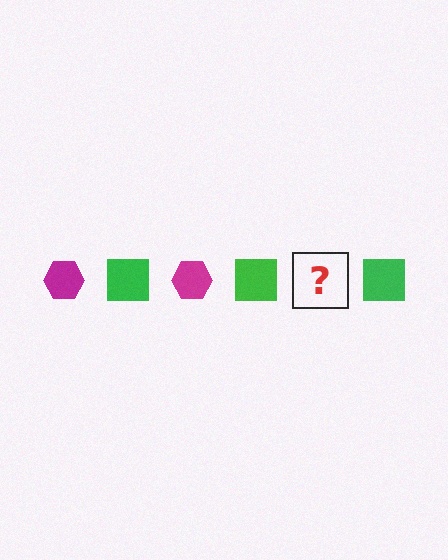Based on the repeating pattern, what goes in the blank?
The blank should be a magenta hexagon.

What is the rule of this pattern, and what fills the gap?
The rule is that the pattern alternates between magenta hexagon and green square. The gap should be filled with a magenta hexagon.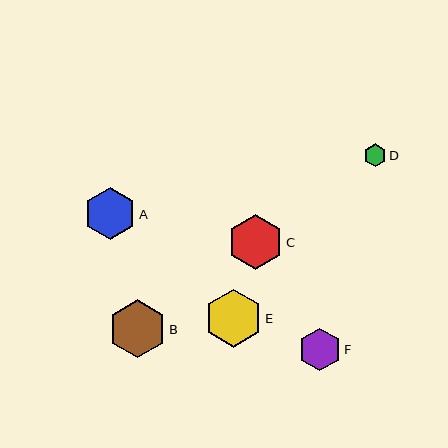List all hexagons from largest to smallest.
From largest to smallest: B, E, C, A, F, D.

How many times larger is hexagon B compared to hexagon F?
Hexagon B is approximately 1.4 times the size of hexagon F.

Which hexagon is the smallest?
Hexagon D is the smallest with a size of approximately 23 pixels.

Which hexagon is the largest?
Hexagon B is the largest with a size of approximately 58 pixels.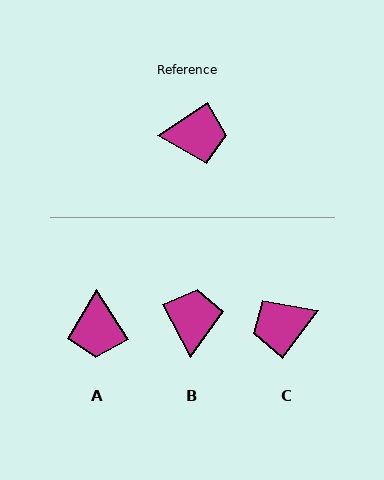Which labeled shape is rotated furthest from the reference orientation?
C, about 160 degrees away.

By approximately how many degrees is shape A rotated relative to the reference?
Approximately 90 degrees clockwise.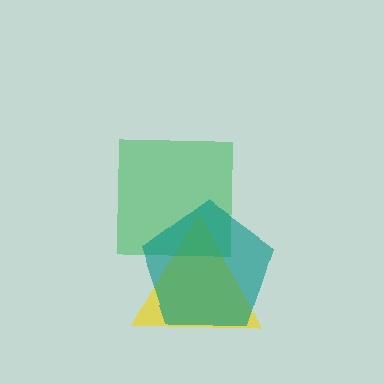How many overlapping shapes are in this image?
There are 3 overlapping shapes in the image.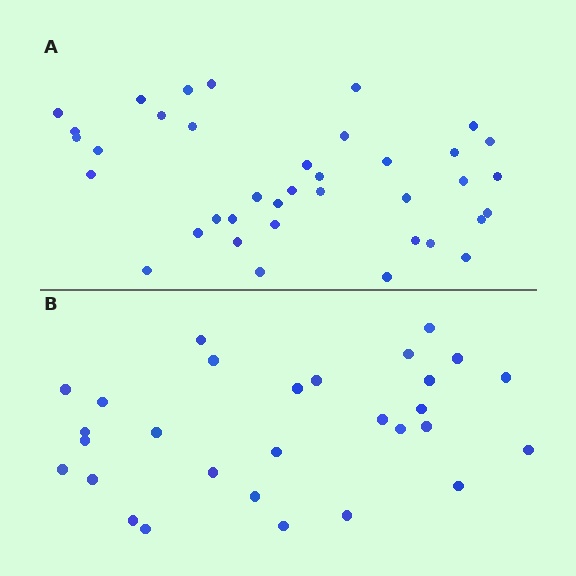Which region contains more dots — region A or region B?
Region A (the top region) has more dots.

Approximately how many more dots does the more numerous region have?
Region A has roughly 8 or so more dots than region B.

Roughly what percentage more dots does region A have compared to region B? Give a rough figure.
About 30% more.